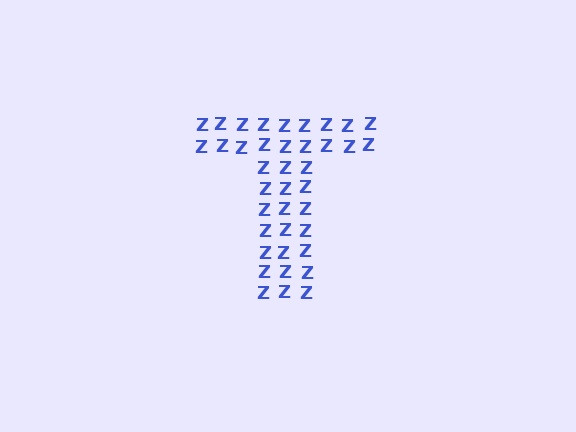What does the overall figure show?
The overall figure shows the letter T.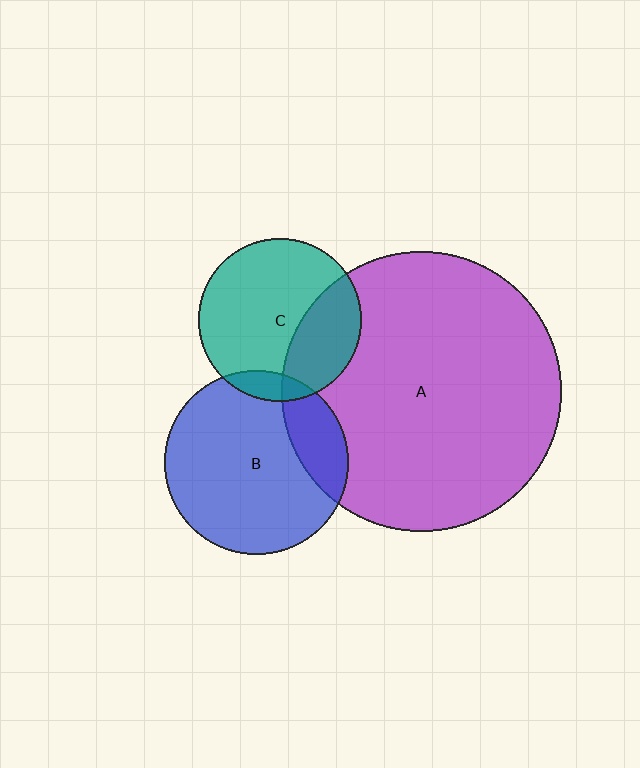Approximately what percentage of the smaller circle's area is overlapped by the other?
Approximately 30%.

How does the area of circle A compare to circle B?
Approximately 2.3 times.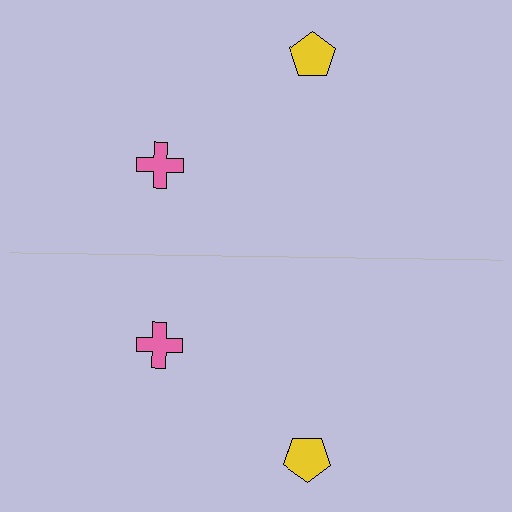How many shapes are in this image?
There are 4 shapes in this image.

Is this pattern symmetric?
Yes, this pattern has bilateral (reflection) symmetry.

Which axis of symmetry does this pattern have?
The pattern has a horizontal axis of symmetry running through the center of the image.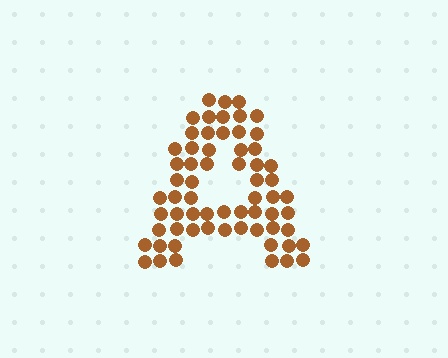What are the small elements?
The small elements are circles.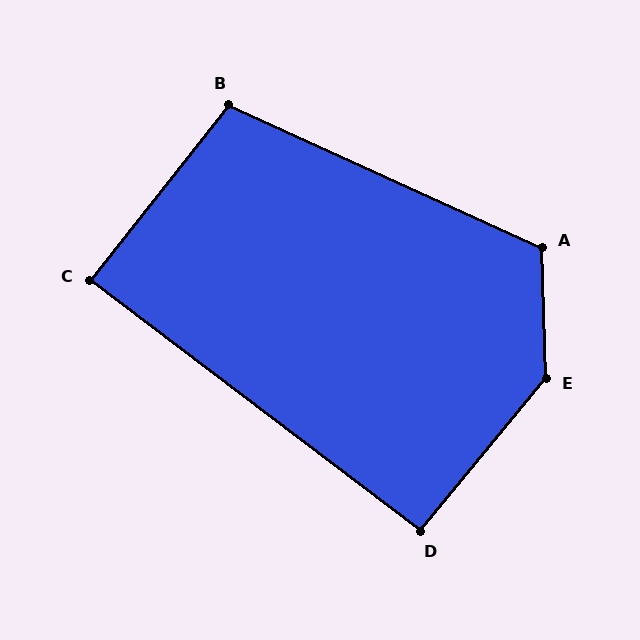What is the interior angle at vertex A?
Approximately 116 degrees (obtuse).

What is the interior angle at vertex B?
Approximately 104 degrees (obtuse).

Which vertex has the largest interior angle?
E, at approximately 139 degrees.